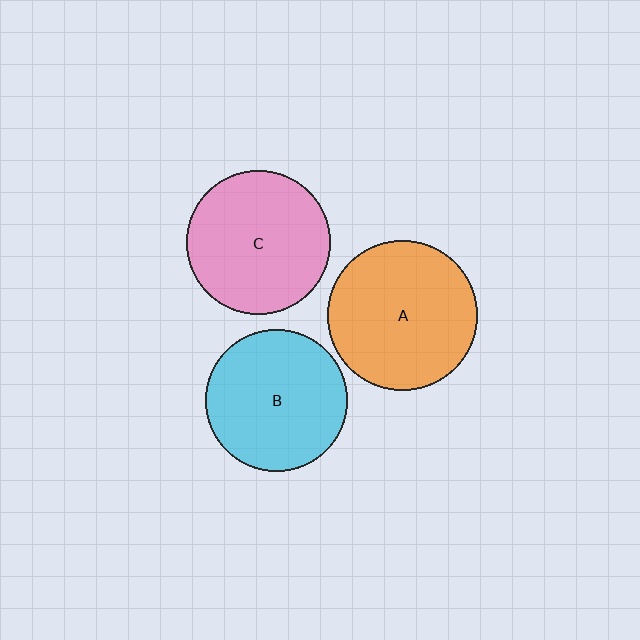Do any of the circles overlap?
No, none of the circles overlap.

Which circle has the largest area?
Circle A (orange).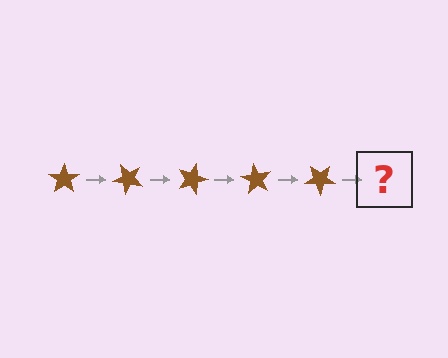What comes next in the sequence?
The next element should be a brown star rotated 225 degrees.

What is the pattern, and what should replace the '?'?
The pattern is that the star rotates 45 degrees each step. The '?' should be a brown star rotated 225 degrees.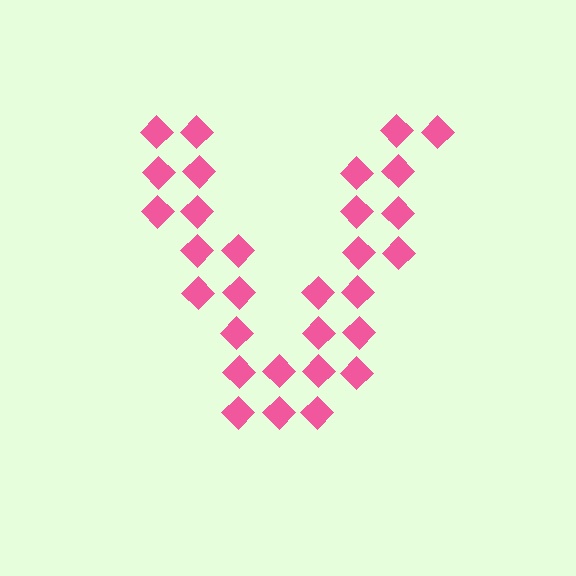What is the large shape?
The large shape is the letter V.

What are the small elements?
The small elements are diamonds.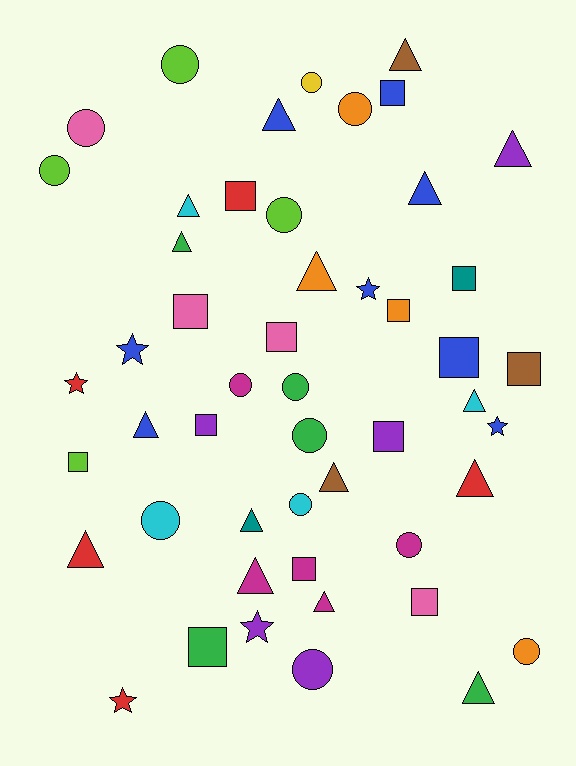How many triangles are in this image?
There are 16 triangles.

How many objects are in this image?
There are 50 objects.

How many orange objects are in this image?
There are 4 orange objects.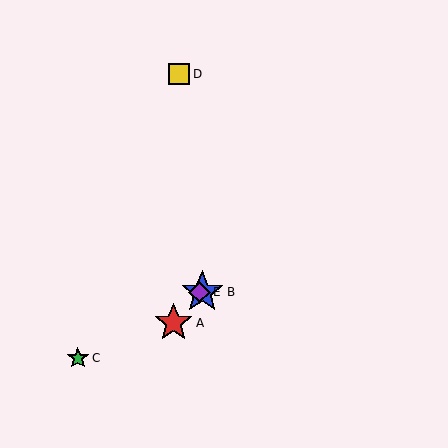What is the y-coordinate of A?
Object A is at y≈323.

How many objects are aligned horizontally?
2 objects (B, E) are aligned horizontally.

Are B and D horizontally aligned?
No, B is at y≈292 and D is at y≈74.